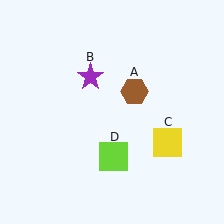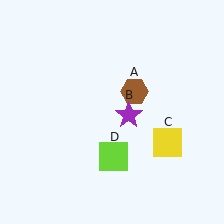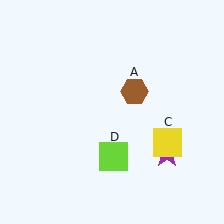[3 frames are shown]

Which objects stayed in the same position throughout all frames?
Brown hexagon (object A) and yellow square (object C) and lime square (object D) remained stationary.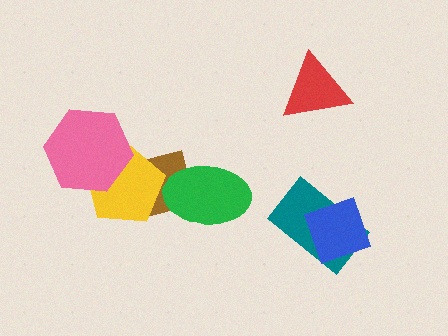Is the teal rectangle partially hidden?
Yes, it is partially covered by another shape.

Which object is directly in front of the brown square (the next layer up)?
The yellow pentagon is directly in front of the brown square.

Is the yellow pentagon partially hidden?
Yes, it is partially covered by another shape.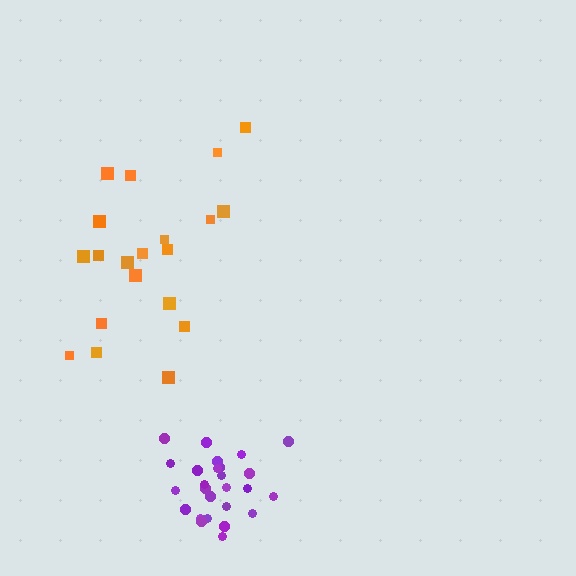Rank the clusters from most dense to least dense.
purple, orange.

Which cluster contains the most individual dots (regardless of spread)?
Purple (26).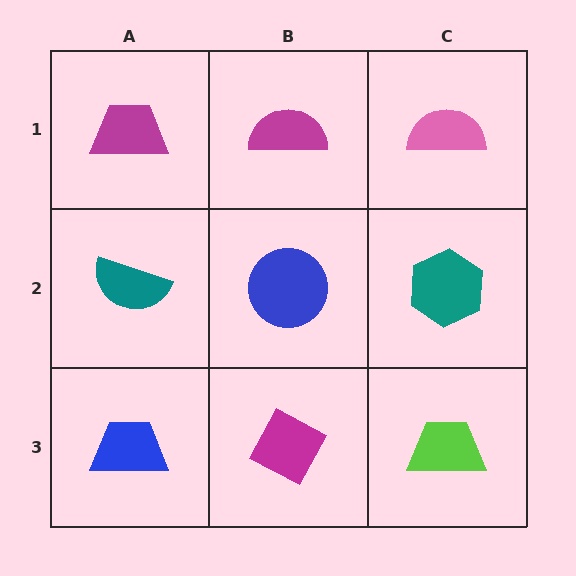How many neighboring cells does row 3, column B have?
3.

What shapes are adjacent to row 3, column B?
A blue circle (row 2, column B), a blue trapezoid (row 3, column A), a lime trapezoid (row 3, column C).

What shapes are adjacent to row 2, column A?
A magenta trapezoid (row 1, column A), a blue trapezoid (row 3, column A), a blue circle (row 2, column B).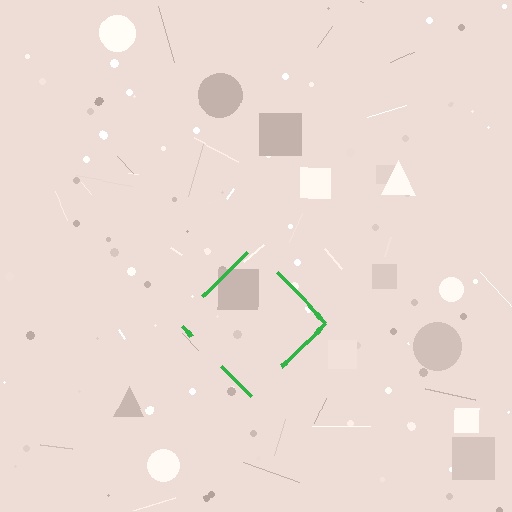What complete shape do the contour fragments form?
The contour fragments form a diamond.